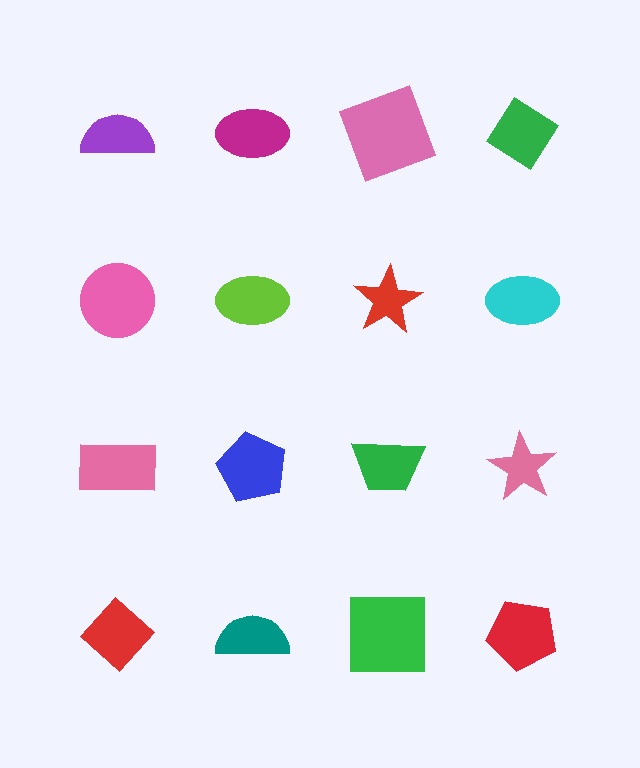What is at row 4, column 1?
A red diamond.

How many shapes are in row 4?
4 shapes.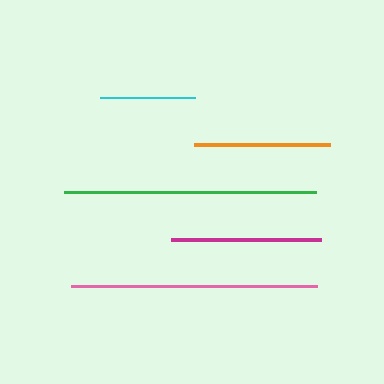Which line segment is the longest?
The green line is the longest at approximately 252 pixels.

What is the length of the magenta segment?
The magenta segment is approximately 151 pixels long.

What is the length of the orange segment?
The orange segment is approximately 136 pixels long.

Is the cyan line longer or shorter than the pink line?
The pink line is longer than the cyan line.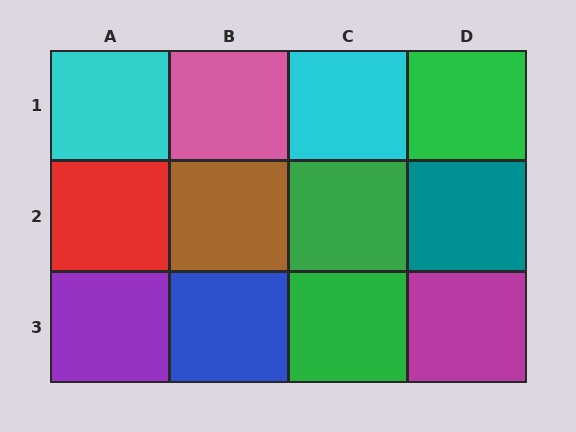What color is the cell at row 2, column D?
Teal.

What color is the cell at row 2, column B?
Brown.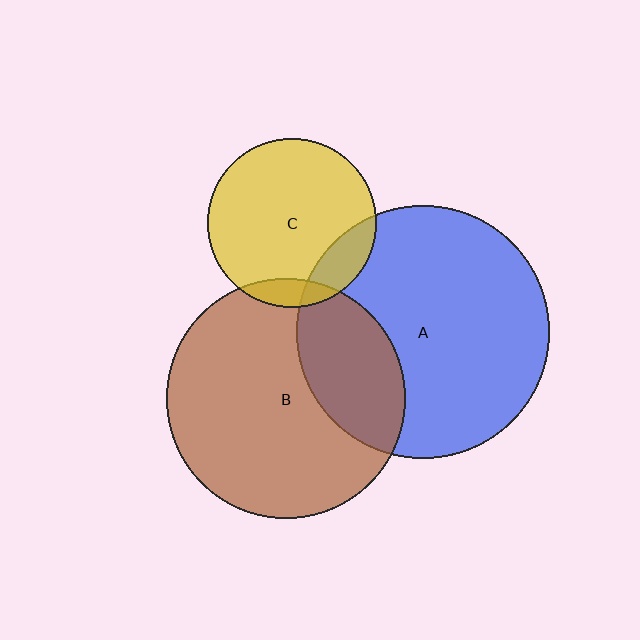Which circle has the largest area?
Circle A (blue).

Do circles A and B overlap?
Yes.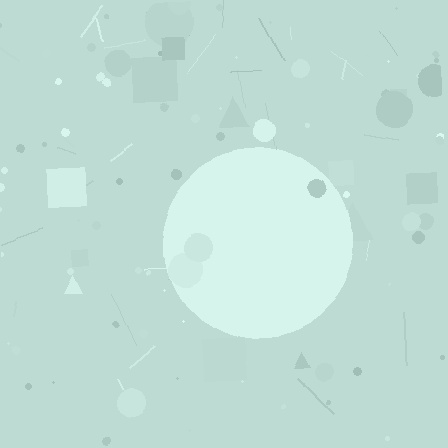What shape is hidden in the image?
A circle is hidden in the image.